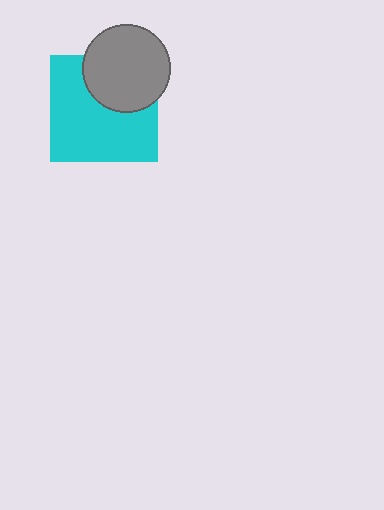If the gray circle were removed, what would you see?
You would see the complete cyan square.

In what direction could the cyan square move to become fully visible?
The cyan square could move down. That would shift it out from behind the gray circle entirely.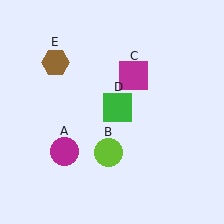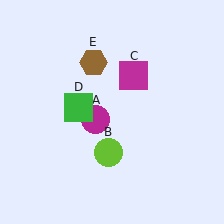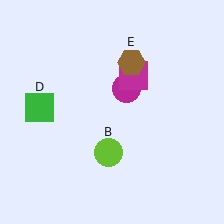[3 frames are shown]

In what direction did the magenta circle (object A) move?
The magenta circle (object A) moved up and to the right.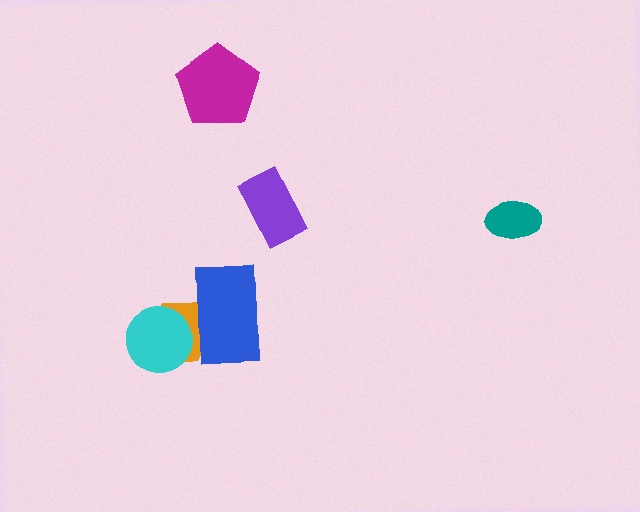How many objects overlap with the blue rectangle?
1 object overlaps with the blue rectangle.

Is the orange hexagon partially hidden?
Yes, it is partially covered by another shape.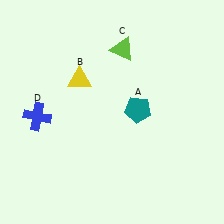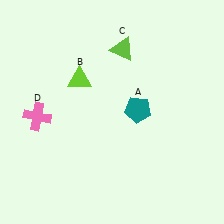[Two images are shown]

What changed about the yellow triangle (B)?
In Image 1, B is yellow. In Image 2, it changed to lime.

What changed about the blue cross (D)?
In Image 1, D is blue. In Image 2, it changed to pink.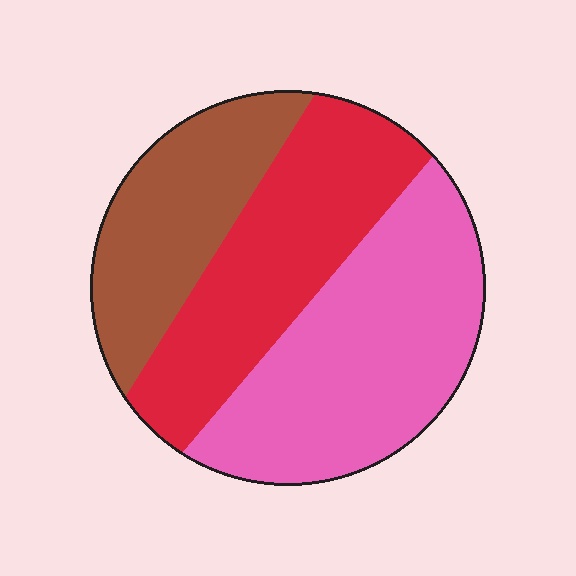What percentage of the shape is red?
Red covers 33% of the shape.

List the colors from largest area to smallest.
From largest to smallest: pink, red, brown.